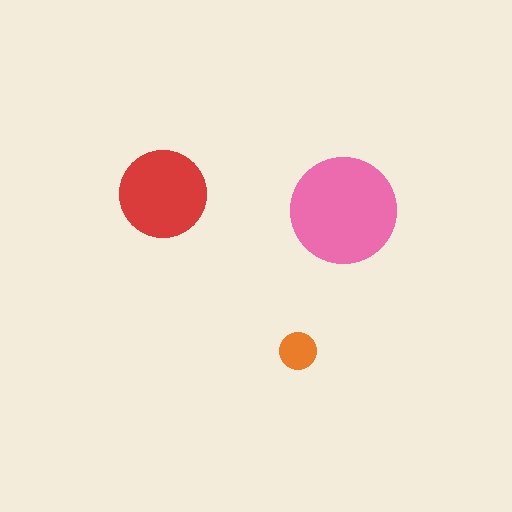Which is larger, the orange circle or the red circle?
The red one.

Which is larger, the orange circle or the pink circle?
The pink one.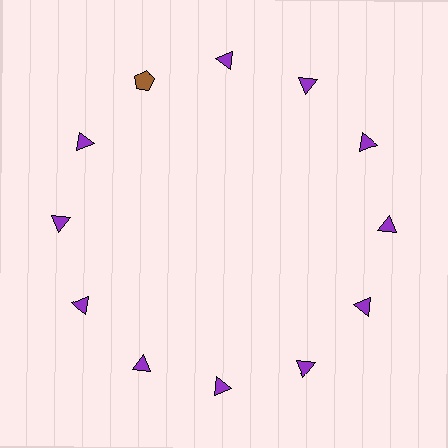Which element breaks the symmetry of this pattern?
The brown pentagon at roughly the 11 o'clock position breaks the symmetry. All other shapes are purple triangles.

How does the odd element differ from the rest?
It differs in both color (brown instead of purple) and shape (pentagon instead of triangle).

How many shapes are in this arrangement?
There are 12 shapes arranged in a ring pattern.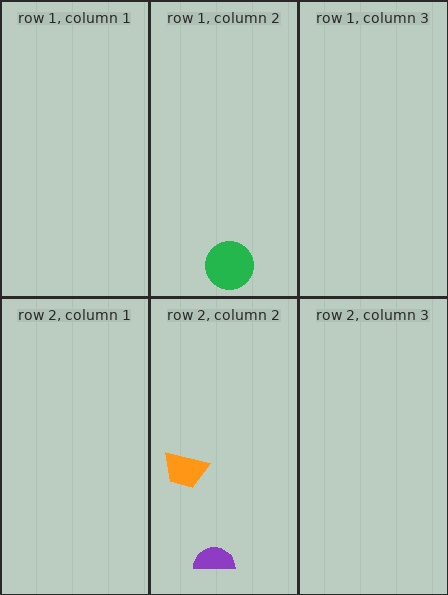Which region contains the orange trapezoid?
The row 2, column 2 region.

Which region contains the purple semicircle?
The row 2, column 2 region.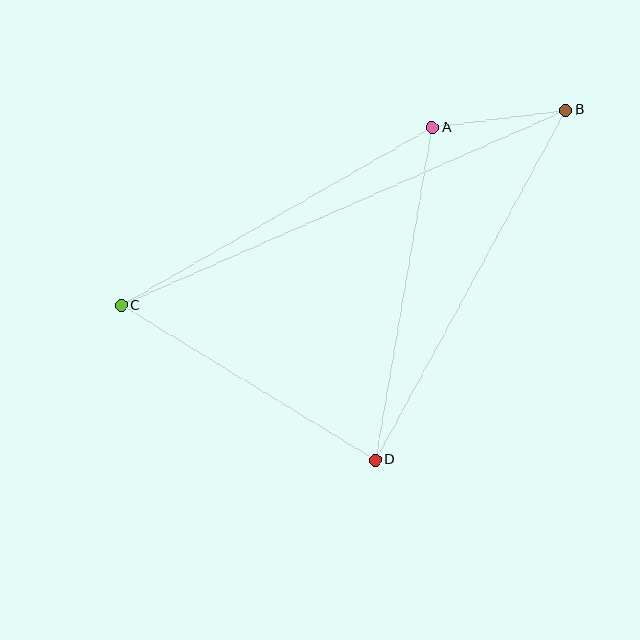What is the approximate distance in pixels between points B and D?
The distance between B and D is approximately 398 pixels.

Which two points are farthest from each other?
Points B and C are farthest from each other.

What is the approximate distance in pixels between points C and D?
The distance between C and D is approximately 297 pixels.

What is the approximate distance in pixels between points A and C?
The distance between A and C is approximately 358 pixels.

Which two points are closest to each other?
Points A and B are closest to each other.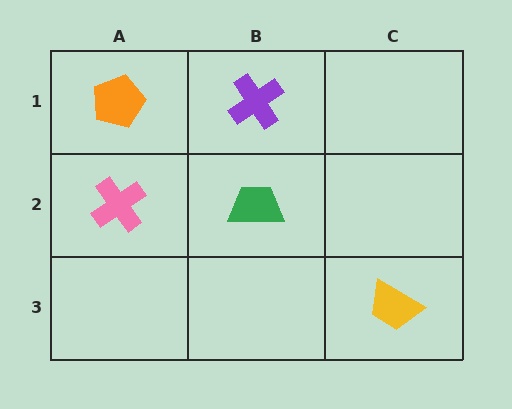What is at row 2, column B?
A green trapezoid.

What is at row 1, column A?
An orange pentagon.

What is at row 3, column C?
A yellow trapezoid.